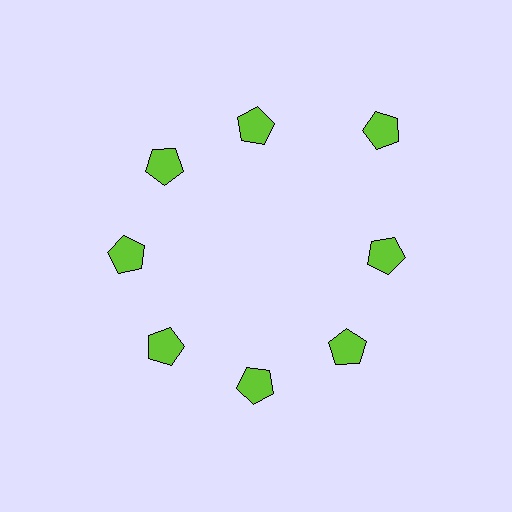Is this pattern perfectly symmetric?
No. The 8 lime pentagons are arranged in a ring, but one element near the 2 o'clock position is pushed outward from the center, breaking the 8-fold rotational symmetry.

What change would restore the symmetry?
The symmetry would be restored by moving it inward, back onto the ring so that all 8 pentagons sit at equal angles and equal distance from the center.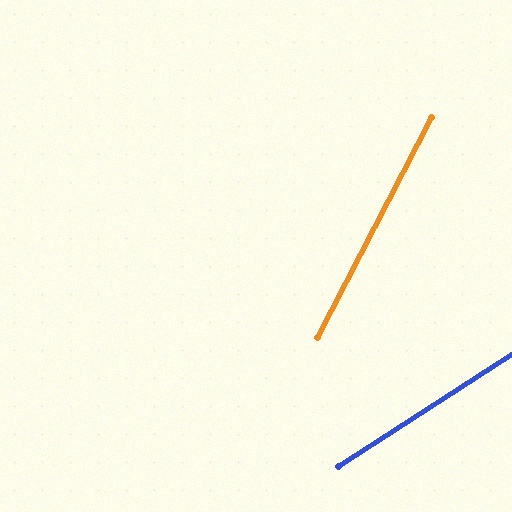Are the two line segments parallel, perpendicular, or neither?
Neither parallel nor perpendicular — they differ by about 30°.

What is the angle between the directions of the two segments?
Approximately 30 degrees.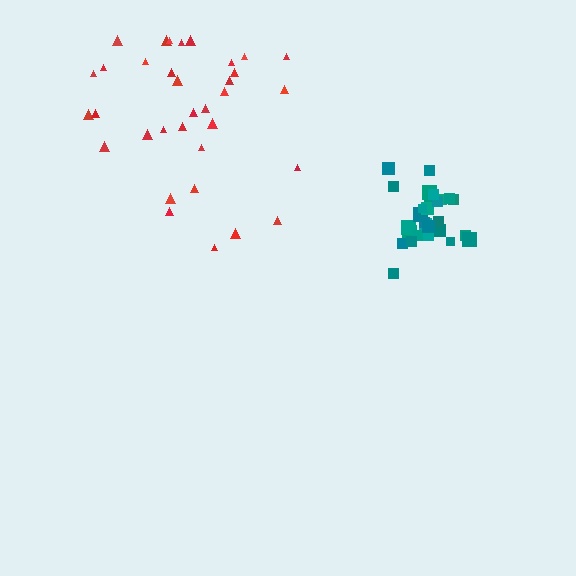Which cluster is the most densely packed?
Teal.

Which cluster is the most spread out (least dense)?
Red.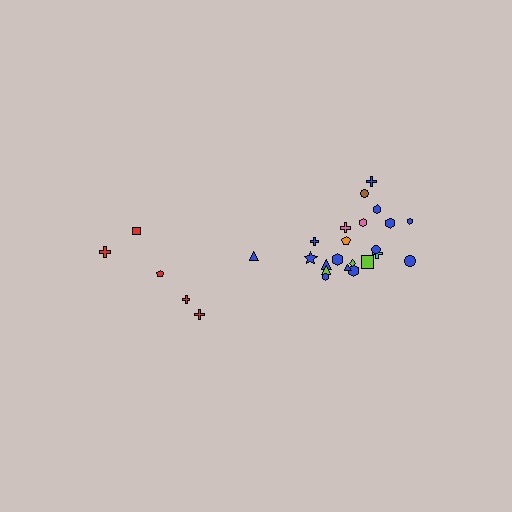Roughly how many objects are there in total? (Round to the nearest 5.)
Roughly 25 objects in total.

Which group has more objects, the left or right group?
The right group.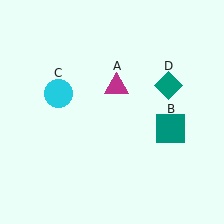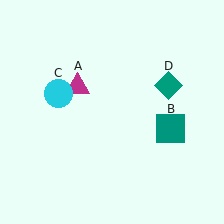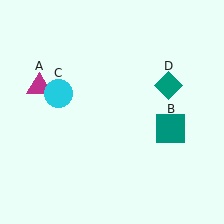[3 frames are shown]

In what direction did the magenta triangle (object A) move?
The magenta triangle (object A) moved left.